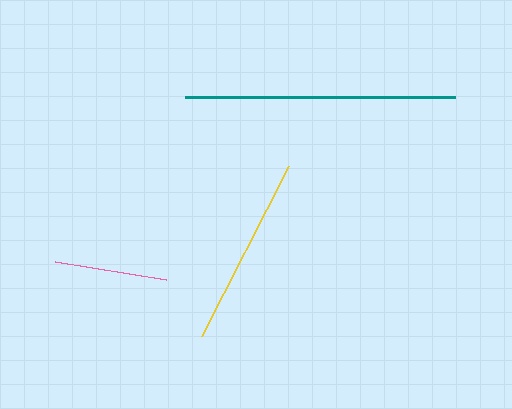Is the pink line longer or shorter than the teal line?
The teal line is longer than the pink line.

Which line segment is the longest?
The teal line is the longest at approximately 270 pixels.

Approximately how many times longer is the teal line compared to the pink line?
The teal line is approximately 2.4 times the length of the pink line.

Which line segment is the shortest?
The pink line is the shortest at approximately 112 pixels.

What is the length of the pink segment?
The pink segment is approximately 112 pixels long.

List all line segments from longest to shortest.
From longest to shortest: teal, yellow, pink.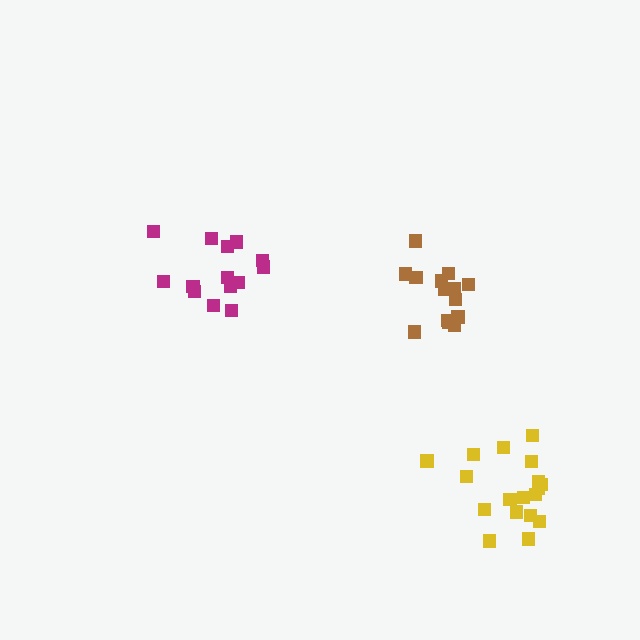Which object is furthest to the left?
The magenta cluster is leftmost.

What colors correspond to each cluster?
The clusters are colored: magenta, yellow, brown.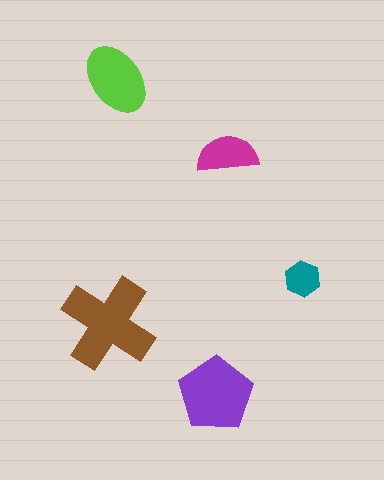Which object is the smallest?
The teal hexagon.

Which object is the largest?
The brown cross.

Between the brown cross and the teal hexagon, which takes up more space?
The brown cross.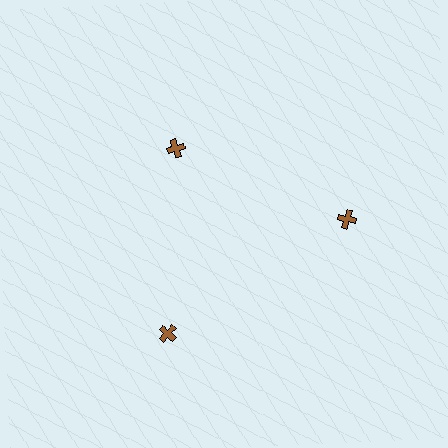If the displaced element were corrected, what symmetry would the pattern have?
It would have 3-fold rotational symmetry — the pattern would map onto itself every 120 degrees.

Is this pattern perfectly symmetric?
No. The 3 brown crosses are arranged in a ring, but one element near the 11 o'clock position is pulled inward toward the center, breaking the 3-fold rotational symmetry.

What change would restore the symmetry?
The symmetry would be restored by moving it outward, back onto the ring so that all 3 crosses sit at equal angles and equal distance from the center.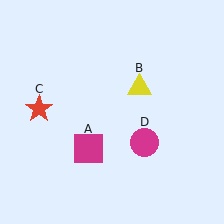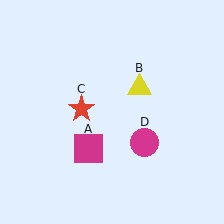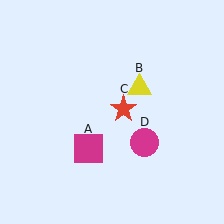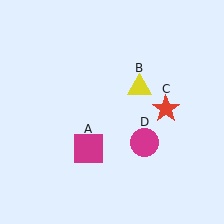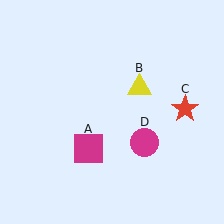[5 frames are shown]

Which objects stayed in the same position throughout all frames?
Magenta square (object A) and yellow triangle (object B) and magenta circle (object D) remained stationary.